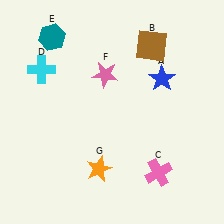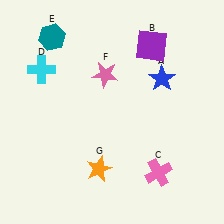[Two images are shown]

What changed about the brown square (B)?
In Image 1, B is brown. In Image 2, it changed to purple.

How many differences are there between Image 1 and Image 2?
There is 1 difference between the two images.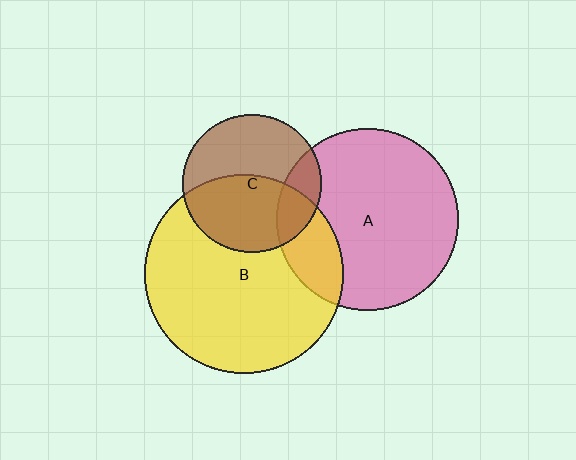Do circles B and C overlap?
Yes.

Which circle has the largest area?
Circle B (yellow).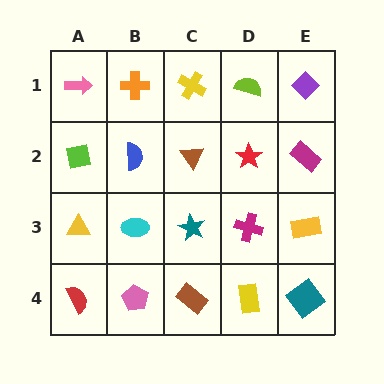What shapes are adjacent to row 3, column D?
A red star (row 2, column D), a yellow rectangle (row 4, column D), a teal star (row 3, column C), a yellow rectangle (row 3, column E).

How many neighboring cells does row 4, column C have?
3.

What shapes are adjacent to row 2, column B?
An orange cross (row 1, column B), a cyan ellipse (row 3, column B), a lime square (row 2, column A), a brown triangle (row 2, column C).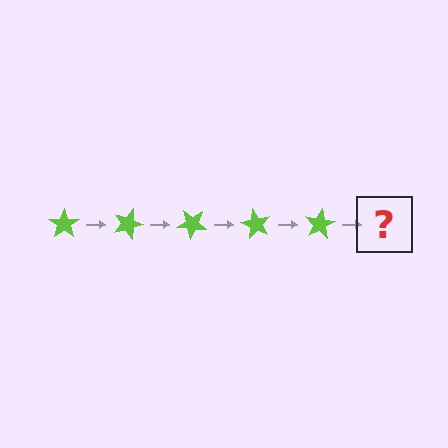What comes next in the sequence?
The next element should be a lime star rotated 100 degrees.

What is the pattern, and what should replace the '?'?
The pattern is that the star rotates 20 degrees each step. The '?' should be a lime star rotated 100 degrees.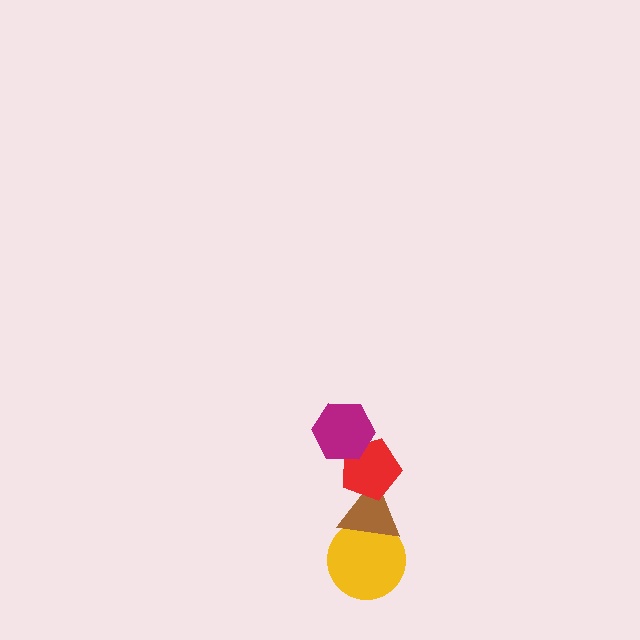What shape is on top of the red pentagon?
The magenta hexagon is on top of the red pentagon.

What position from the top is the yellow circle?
The yellow circle is 4th from the top.